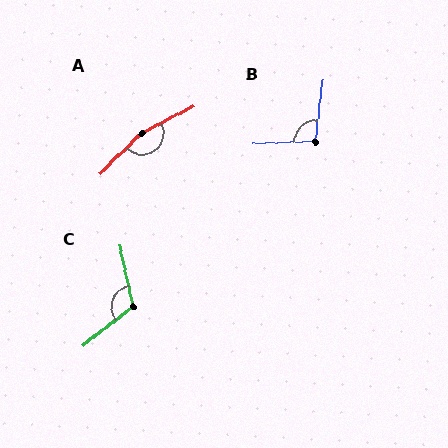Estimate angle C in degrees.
Approximately 116 degrees.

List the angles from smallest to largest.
B (100°), C (116°), A (163°).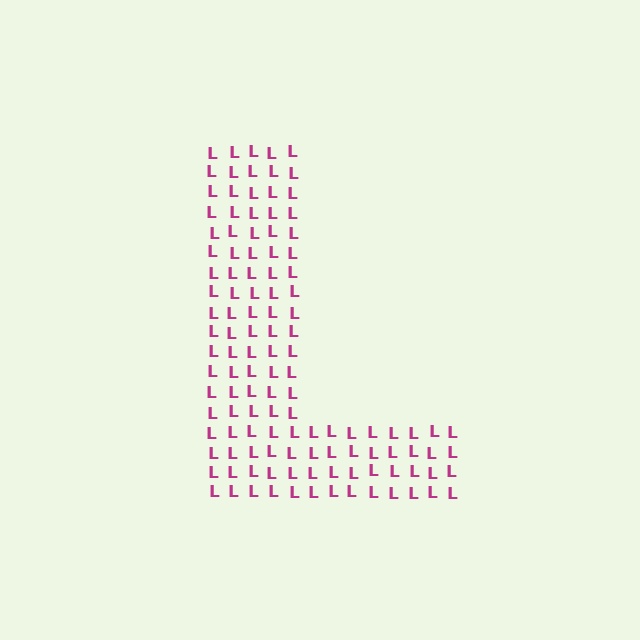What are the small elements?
The small elements are letter L's.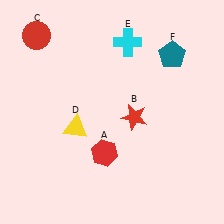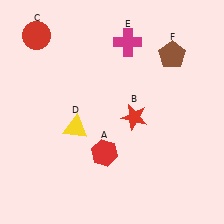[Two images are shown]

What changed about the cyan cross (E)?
In Image 1, E is cyan. In Image 2, it changed to magenta.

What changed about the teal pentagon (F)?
In Image 1, F is teal. In Image 2, it changed to brown.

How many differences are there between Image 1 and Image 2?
There are 2 differences between the two images.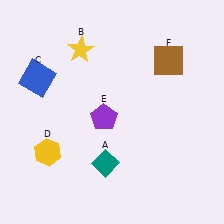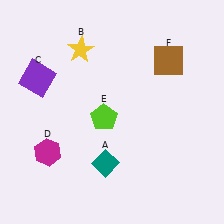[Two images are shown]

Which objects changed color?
C changed from blue to purple. D changed from yellow to magenta. E changed from purple to lime.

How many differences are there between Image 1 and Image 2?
There are 3 differences between the two images.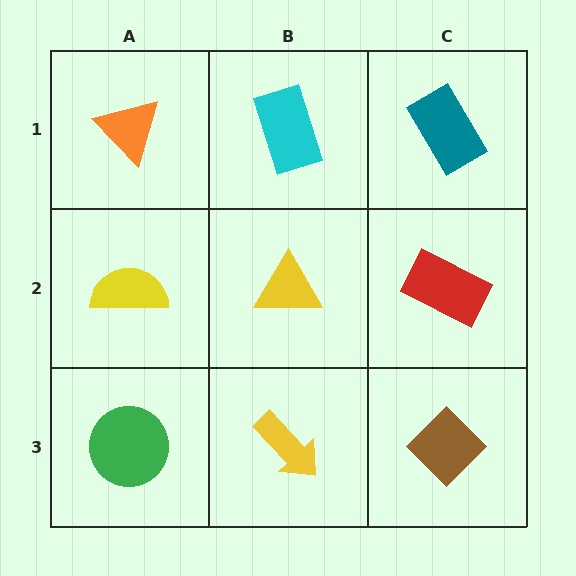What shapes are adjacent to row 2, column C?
A teal rectangle (row 1, column C), a brown diamond (row 3, column C), a yellow triangle (row 2, column B).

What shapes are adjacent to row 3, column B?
A yellow triangle (row 2, column B), a green circle (row 3, column A), a brown diamond (row 3, column C).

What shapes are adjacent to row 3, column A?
A yellow semicircle (row 2, column A), a yellow arrow (row 3, column B).